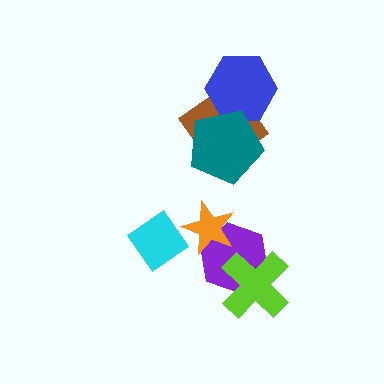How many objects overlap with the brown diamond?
2 objects overlap with the brown diamond.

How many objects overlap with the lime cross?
1 object overlaps with the lime cross.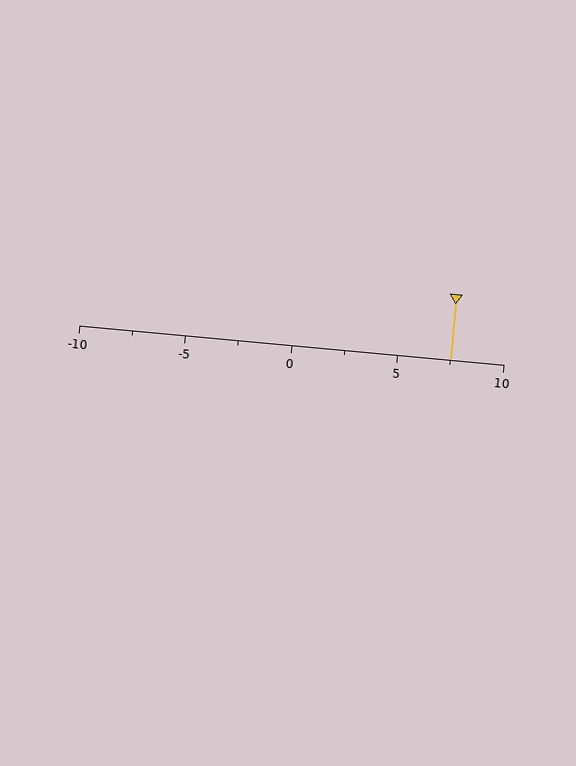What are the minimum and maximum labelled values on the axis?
The axis runs from -10 to 10.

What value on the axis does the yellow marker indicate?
The marker indicates approximately 7.5.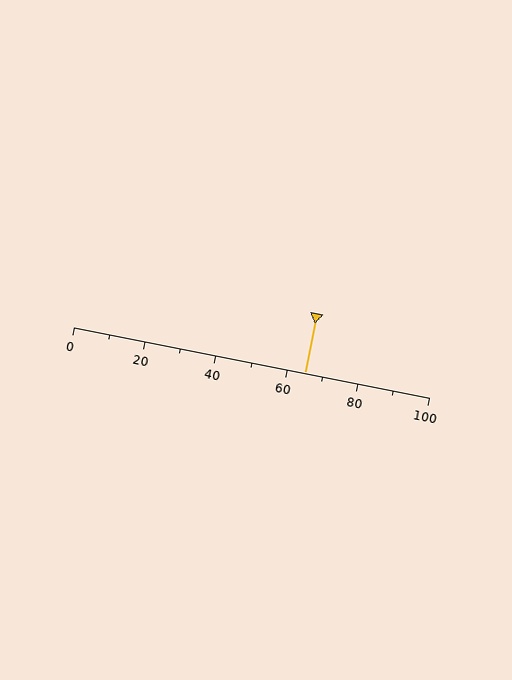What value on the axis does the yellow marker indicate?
The marker indicates approximately 65.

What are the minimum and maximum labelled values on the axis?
The axis runs from 0 to 100.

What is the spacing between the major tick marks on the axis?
The major ticks are spaced 20 apart.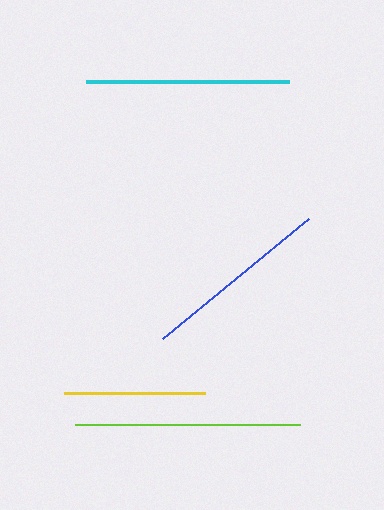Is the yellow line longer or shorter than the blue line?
The blue line is longer than the yellow line.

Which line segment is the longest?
The lime line is the longest at approximately 224 pixels.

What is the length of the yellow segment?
The yellow segment is approximately 141 pixels long.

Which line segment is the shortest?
The yellow line is the shortest at approximately 141 pixels.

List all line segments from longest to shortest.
From longest to shortest: lime, cyan, blue, yellow.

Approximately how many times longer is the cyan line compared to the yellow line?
The cyan line is approximately 1.4 times the length of the yellow line.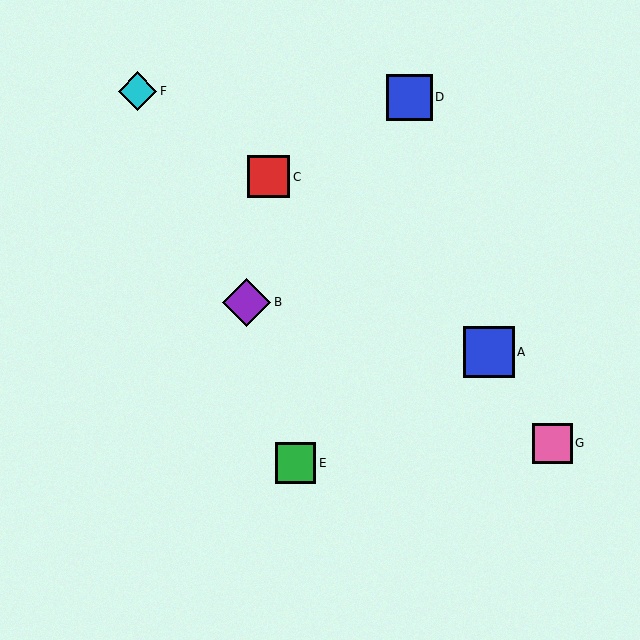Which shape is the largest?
The blue square (labeled A) is the largest.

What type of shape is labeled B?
Shape B is a purple diamond.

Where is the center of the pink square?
The center of the pink square is at (552, 443).